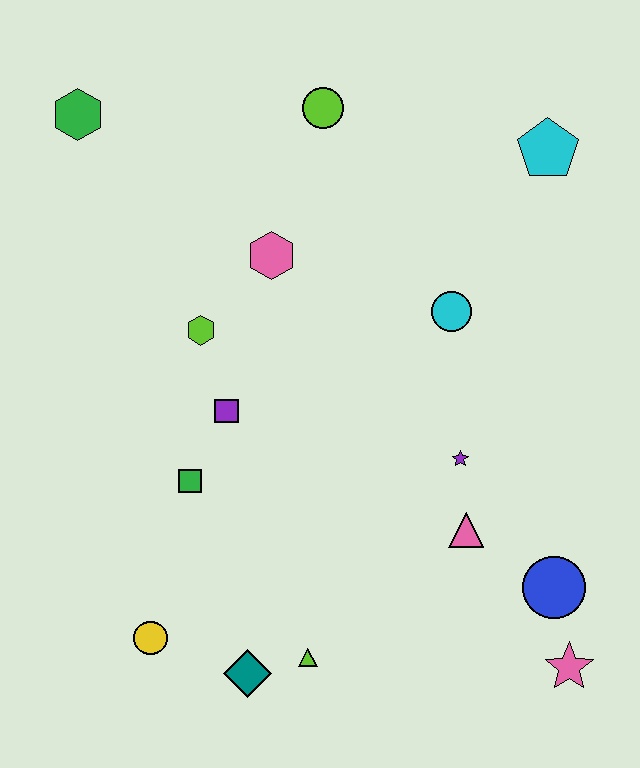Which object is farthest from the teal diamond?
The cyan pentagon is farthest from the teal diamond.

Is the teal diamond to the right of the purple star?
No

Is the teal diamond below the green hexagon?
Yes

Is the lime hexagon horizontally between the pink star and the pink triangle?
No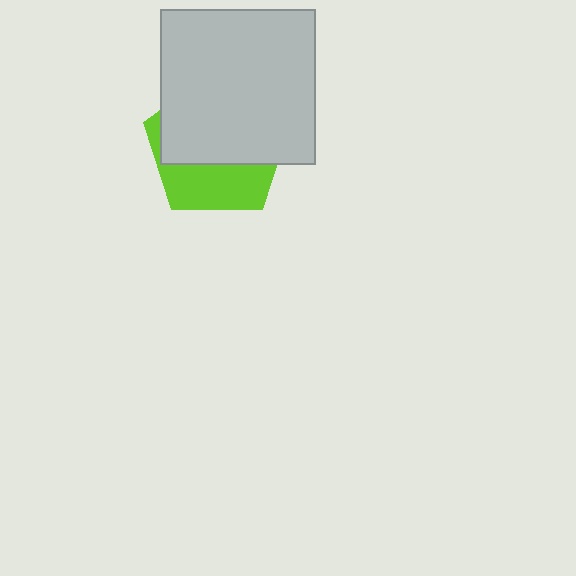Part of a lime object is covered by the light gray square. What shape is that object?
It is a pentagon.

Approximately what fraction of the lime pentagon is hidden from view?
Roughly 64% of the lime pentagon is hidden behind the light gray square.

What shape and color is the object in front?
The object in front is a light gray square.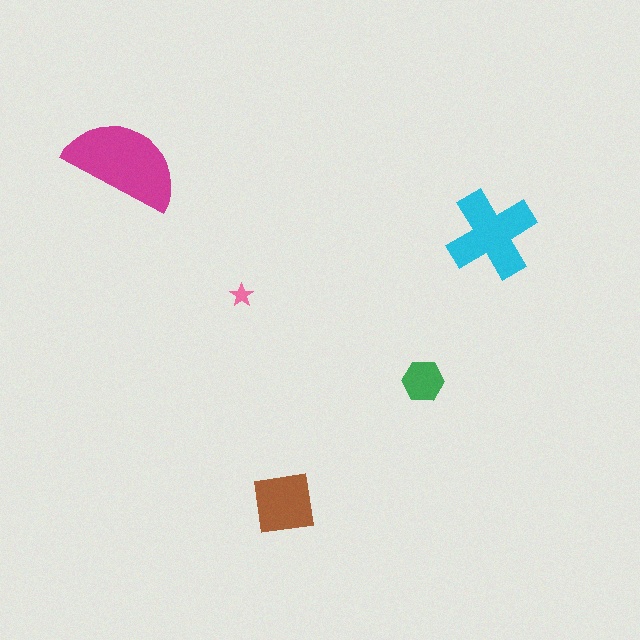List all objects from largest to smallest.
The magenta semicircle, the cyan cross, the brown square, the green hexagon, the pink star.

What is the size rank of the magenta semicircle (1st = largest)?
1st.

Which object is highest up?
The magenta semicircle is topmost.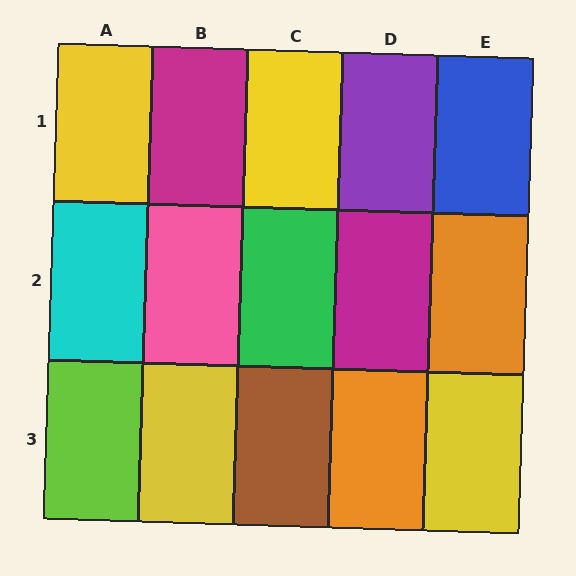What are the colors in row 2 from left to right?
Cyan, pink, green, magenta, orange.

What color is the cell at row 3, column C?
Brown.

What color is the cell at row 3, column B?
Yellow.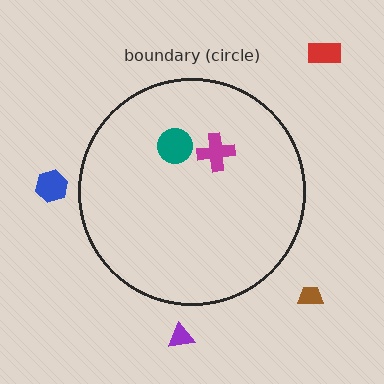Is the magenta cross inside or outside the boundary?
Inside.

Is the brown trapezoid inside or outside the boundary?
Outside.